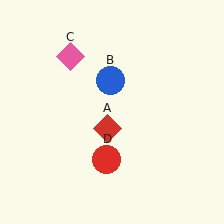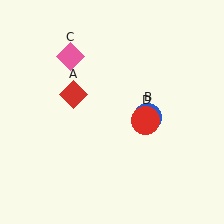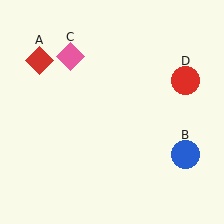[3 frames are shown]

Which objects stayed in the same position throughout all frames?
Pink diamond (object C) remained stationary.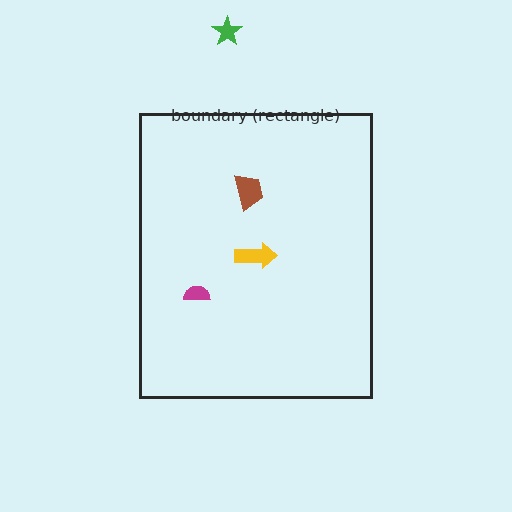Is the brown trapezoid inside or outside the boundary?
Inside.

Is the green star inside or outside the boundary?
Outside.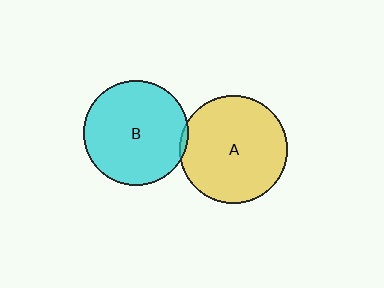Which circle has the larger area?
Circle A (yellow).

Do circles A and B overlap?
Yes.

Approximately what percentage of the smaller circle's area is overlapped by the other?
Approximately 5%.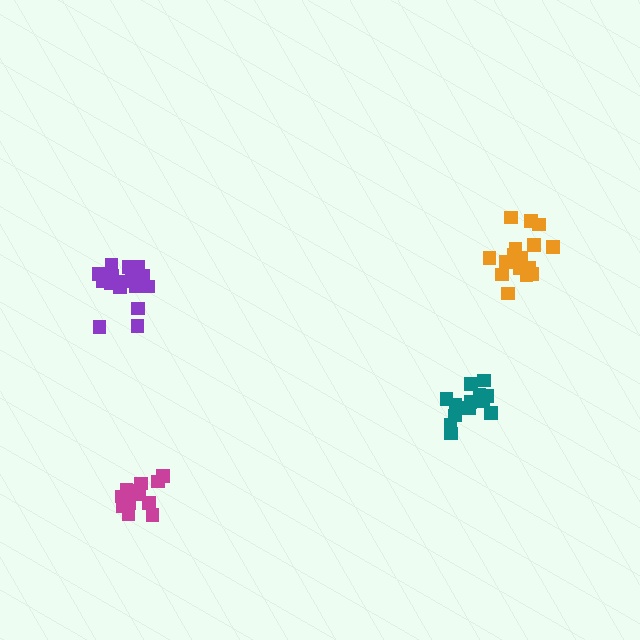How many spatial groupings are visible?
There are 4 spatial groupings.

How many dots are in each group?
Group 1: 15 dots, Group 2: 12 dots, Group 3: 16 dots, Group 4: 16 dots (59 total).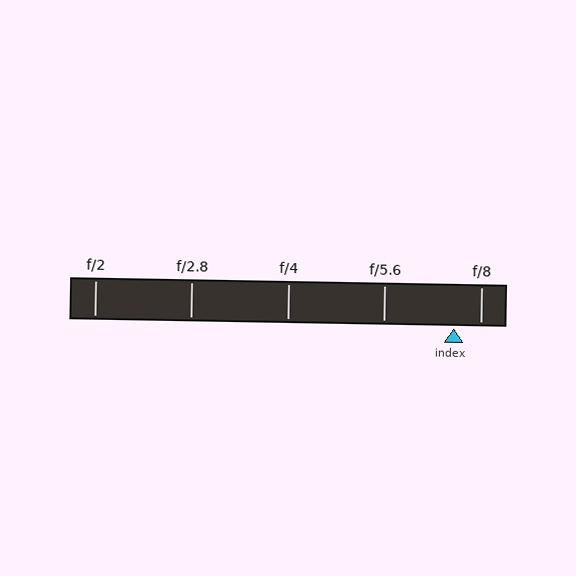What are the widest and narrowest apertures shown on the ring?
The widest aperture shown is f/2 and the narrowest is f/8.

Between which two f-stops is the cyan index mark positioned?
The index mark is between f/5.6 and f/8.